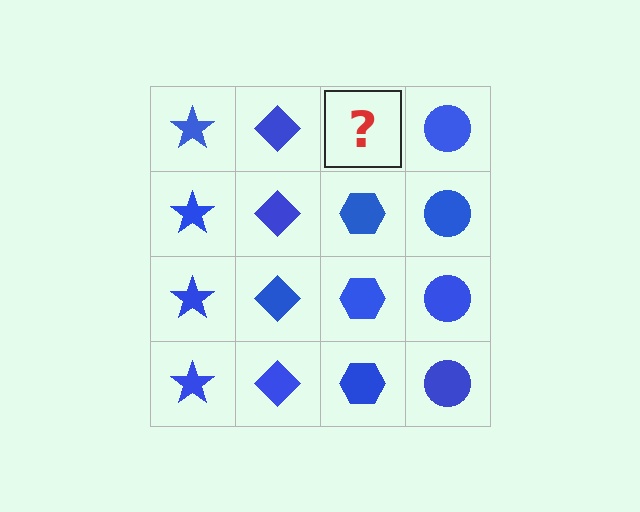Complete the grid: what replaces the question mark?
The question mark should be replaced with a blue hexagon.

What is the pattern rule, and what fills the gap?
The rule is that each column has a consistent shape. The gap should be filled with a blue hexagon.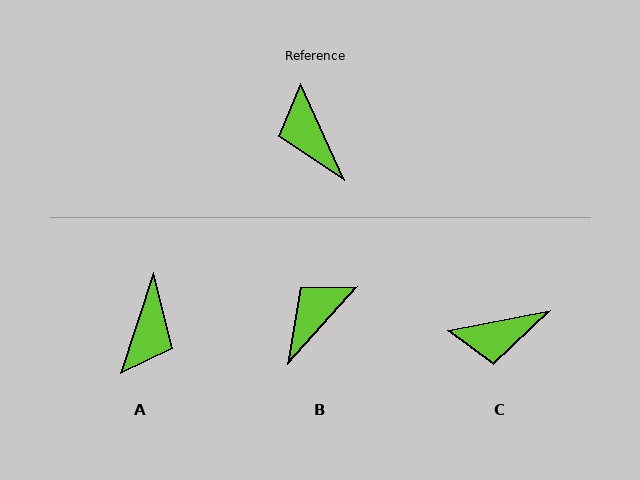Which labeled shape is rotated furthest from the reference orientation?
A, about 138 degrees away.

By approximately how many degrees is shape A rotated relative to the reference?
Approximately 138 degrees counter-clockwise.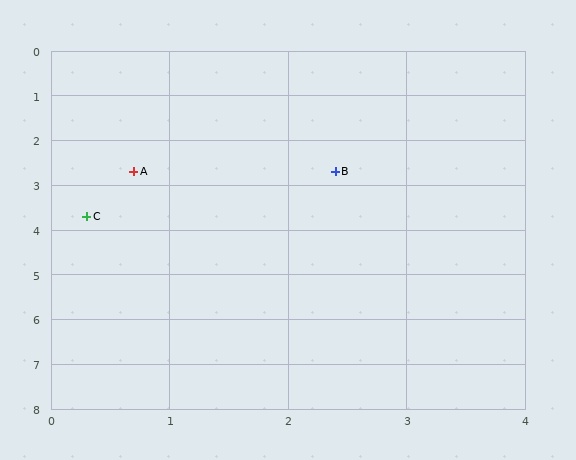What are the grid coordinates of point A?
Point A is at approximately (0.7, 2.7).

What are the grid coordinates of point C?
Point C is at approximately (0.3, 3.7).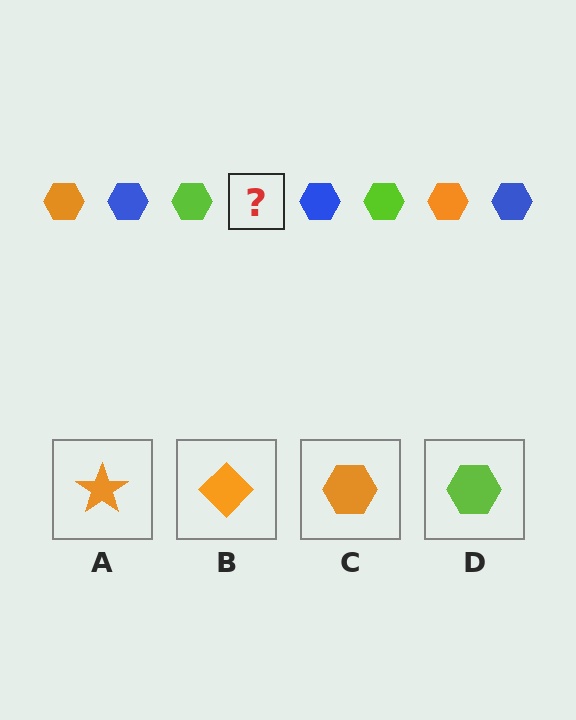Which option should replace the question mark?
Option C.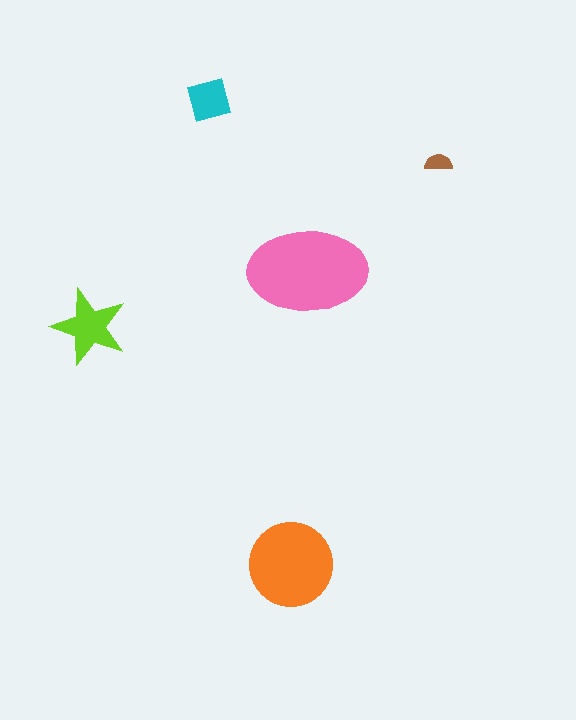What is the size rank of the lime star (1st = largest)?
3rd.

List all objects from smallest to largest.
The brown semicircle, the cyan square, the lime star, the orange circle, the pink ellipse.